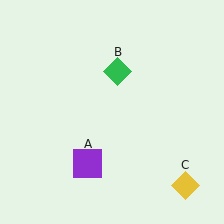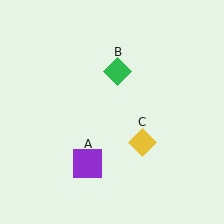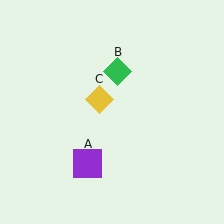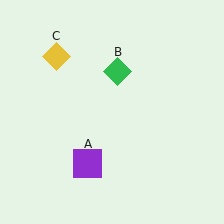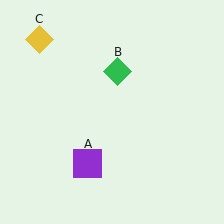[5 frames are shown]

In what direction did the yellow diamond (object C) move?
The yellow diamond (object C) moved up and to the left.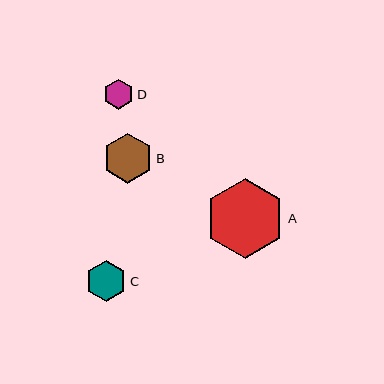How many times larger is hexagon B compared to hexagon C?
Hexagon B is approximately 1.2 times the size of hexagon C.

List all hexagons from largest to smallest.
From largest to smallest: A, B, C, D.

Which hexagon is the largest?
Hexagon A is the largest with a size of approximately 80 pixels.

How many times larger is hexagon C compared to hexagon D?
Hexagon C is approximately 1.4 times the size of hexagon D.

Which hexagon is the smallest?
Hexagon D is the smallest with a size of approximately 30 pixels.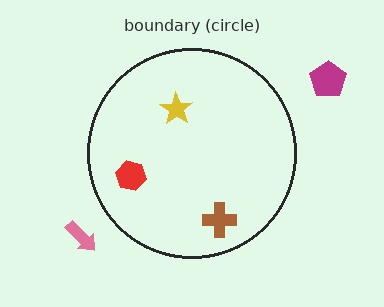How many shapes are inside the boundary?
3 inside, 2 outside.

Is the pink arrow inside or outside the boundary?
Outside.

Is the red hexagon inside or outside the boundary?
Inside.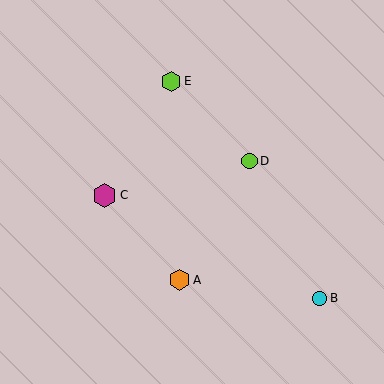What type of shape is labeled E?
Shape E is a lime hexagon.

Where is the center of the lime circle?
The center of the lime circle is at (249, 161).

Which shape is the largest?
The magenta hexagon (labeled C) is the largest.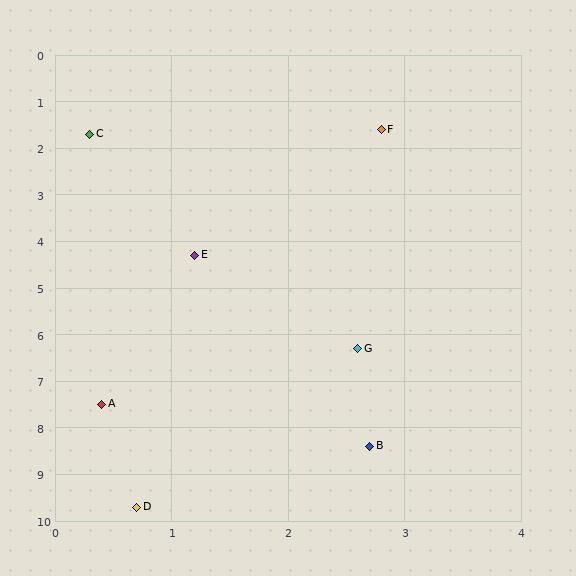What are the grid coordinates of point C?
Point C is at approximately (0.3, 1.7).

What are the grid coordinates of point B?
Point B is at approximately (2.7, 8.4).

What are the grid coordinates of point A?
Point A is at approximately (0.4, 7.5).